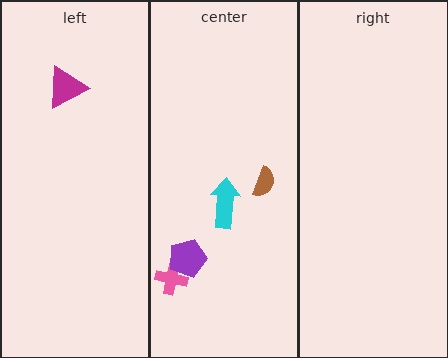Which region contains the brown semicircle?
The center region.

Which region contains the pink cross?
The center region.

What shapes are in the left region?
The magenta triangle.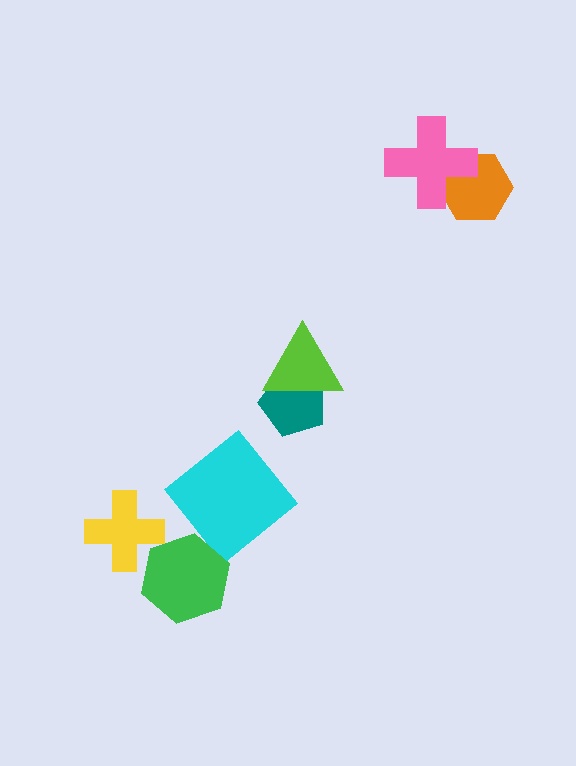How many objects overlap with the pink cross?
1 object overlaps with the pink cross.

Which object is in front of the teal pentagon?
The lime triangle is in front of the teal pentagon.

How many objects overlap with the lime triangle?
1 object overlaps with the lime triangle.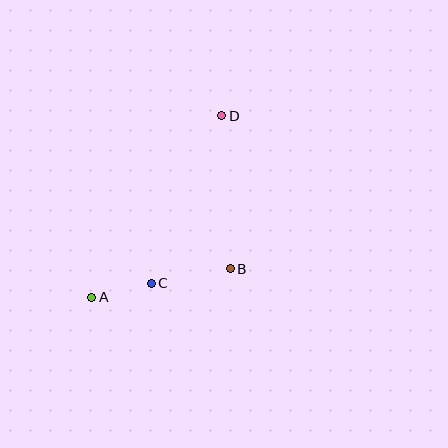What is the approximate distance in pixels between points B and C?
The distance between B and C is approximately 80 pixels.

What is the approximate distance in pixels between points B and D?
The distance between B and D is approximately 153 pixels.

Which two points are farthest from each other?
Points A and D are farthest from each other.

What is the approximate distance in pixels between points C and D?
The distance between C and D is approximately 182 pixels.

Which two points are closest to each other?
Points A and C are closest to each other.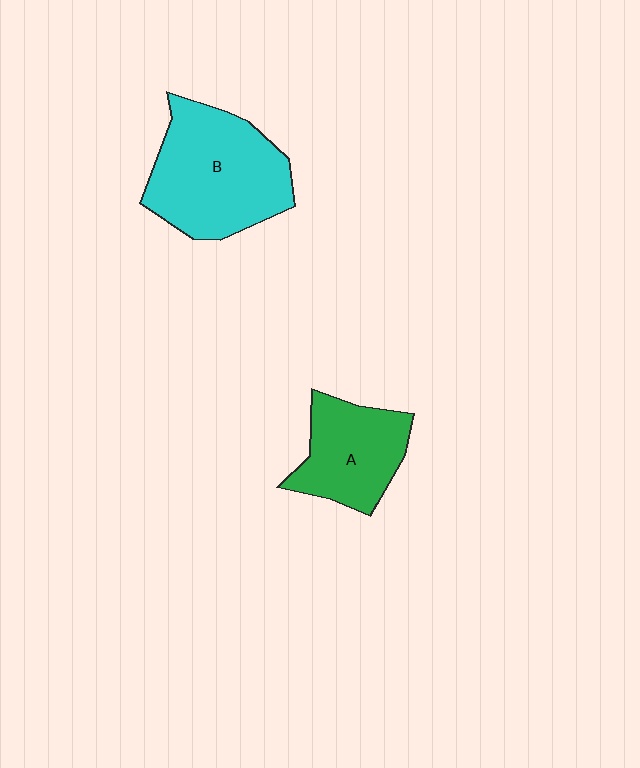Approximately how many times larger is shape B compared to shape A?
Approximately 1.5 times.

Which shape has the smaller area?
Shape A (green).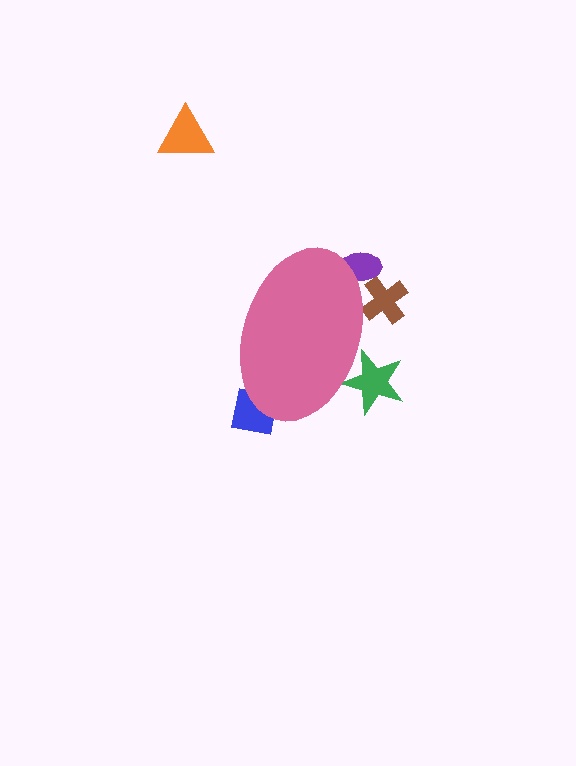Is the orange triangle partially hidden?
No, the orange triangle is fully visible.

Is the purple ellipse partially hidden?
Yes, the purple ellipse is partially hidden behind the pink ellipse.